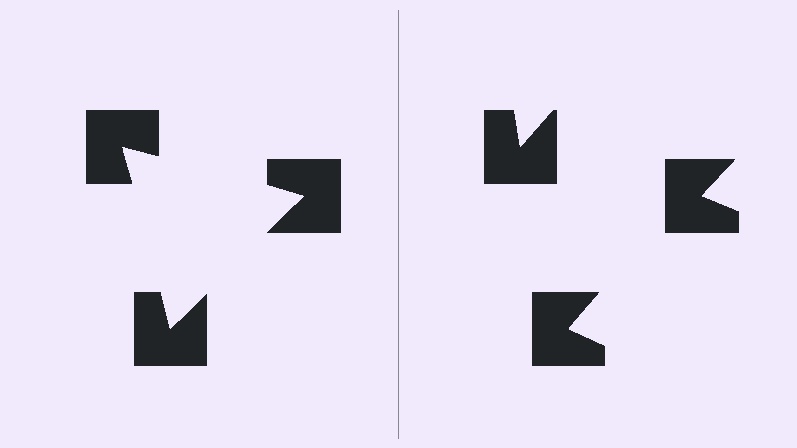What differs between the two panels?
The notched squares are positioned identically on both sides; only the wedge orientations differ. On the left they align to a triangle; on the right they are misaligned.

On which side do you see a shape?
An illusory triangle appears on the left side. On the right side the wedge cuts are rotated, so no coherent shape forms.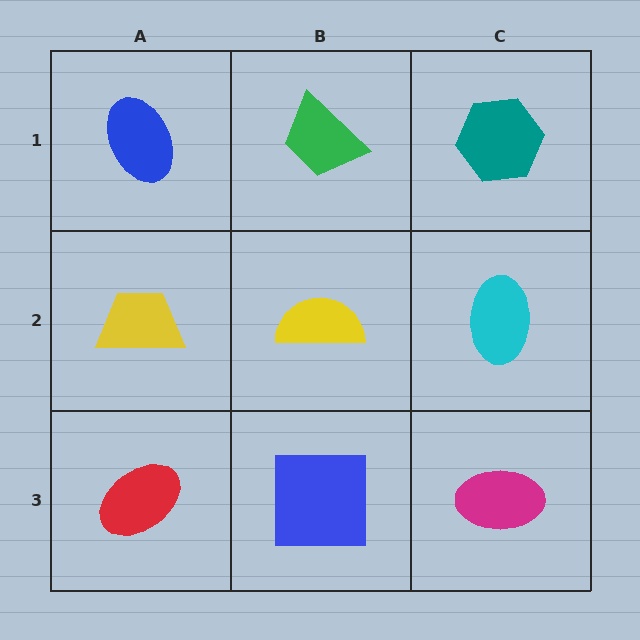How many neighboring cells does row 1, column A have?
2.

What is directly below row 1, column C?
A cyan ellipse.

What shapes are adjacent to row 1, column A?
A yellow trapezoid (row 2, column A), a green trapezoid (row 1, column B).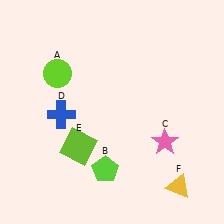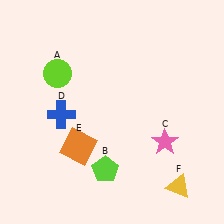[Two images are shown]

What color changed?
The square (E) changed from lime in Image 1 to orange in Image 2.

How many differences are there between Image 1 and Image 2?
There is 1 difference between the two images.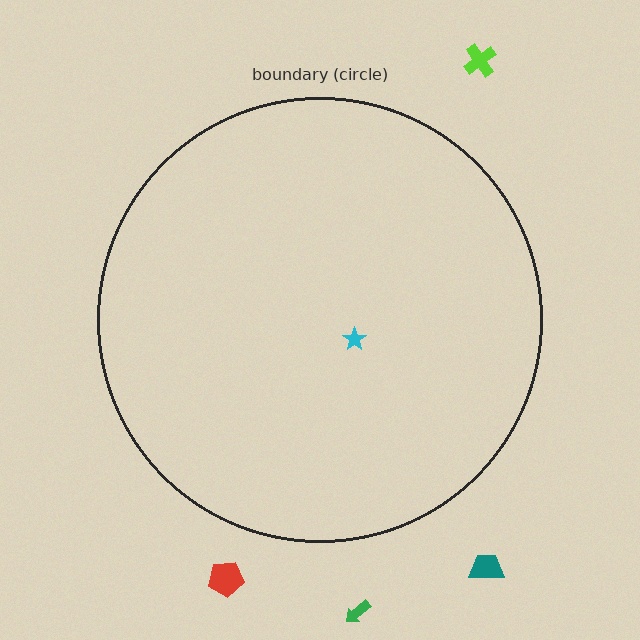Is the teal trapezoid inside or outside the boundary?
Outside.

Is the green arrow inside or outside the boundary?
Outside.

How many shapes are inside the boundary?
1 inside, 4 outside.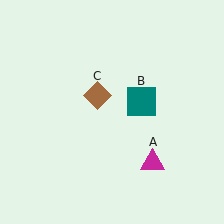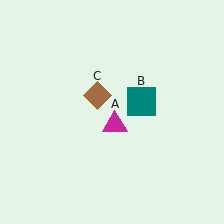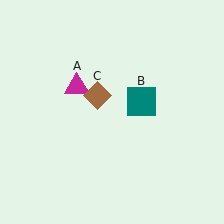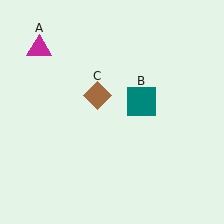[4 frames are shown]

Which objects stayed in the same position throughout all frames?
Teal square (object B) and brown diamond (object C) remained stationary.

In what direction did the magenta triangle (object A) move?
The magenta triangle (object A) moved up and to the left.